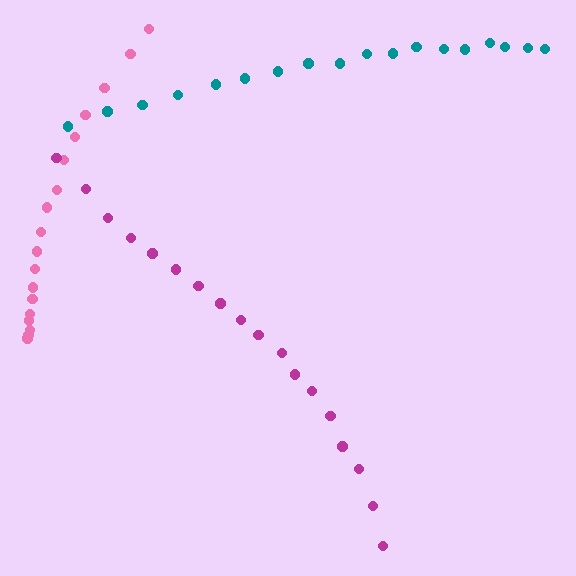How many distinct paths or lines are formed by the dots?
There are 3 distinct paths.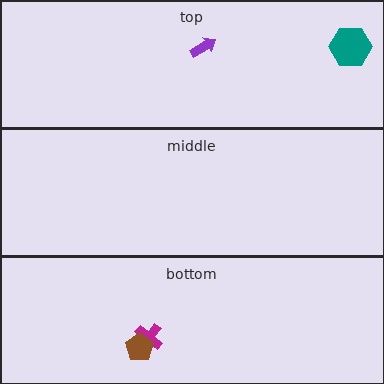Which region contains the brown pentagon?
The bottom region.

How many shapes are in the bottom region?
2.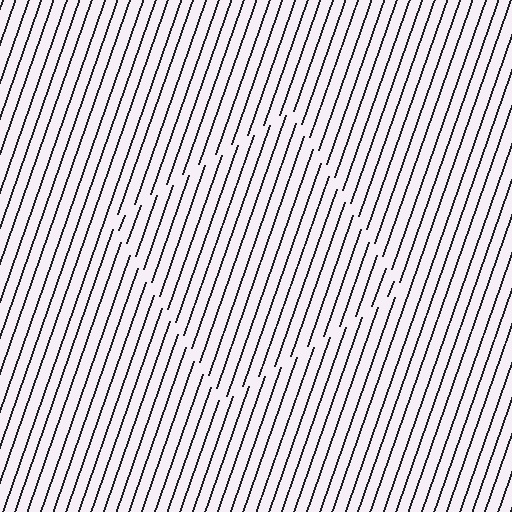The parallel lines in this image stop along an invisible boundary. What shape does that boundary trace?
An illusory square. The interior of the shape contains the same grating, shifted by half a period — the contour is defined by the phase discontinuity where line-ends from the inner and outer gratings abut.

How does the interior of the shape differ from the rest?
The interior of the shape contains the same grating, shifted by half a period — the contour is defined by the phase discontinuity where line-ends from the inner and outer gratings abut.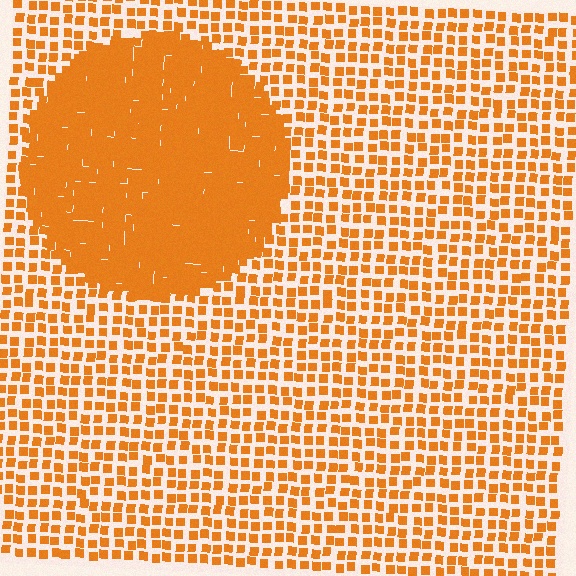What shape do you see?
I see a circle.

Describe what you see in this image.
The image contains small orange elements arranged at two different densities. A circle-shaped region is visible where the elements are more densely packed than the surrounding area.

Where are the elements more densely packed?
The elements are more densely packed inside the circle boundary.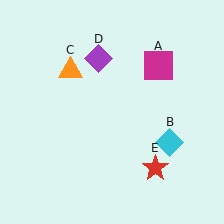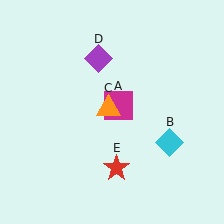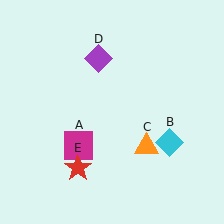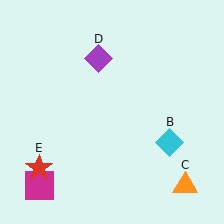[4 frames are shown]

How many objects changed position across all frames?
3 objects changed position: magenta square (object A), orange triangle (object C), red star (object E).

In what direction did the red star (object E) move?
The red star (object E) moved left.